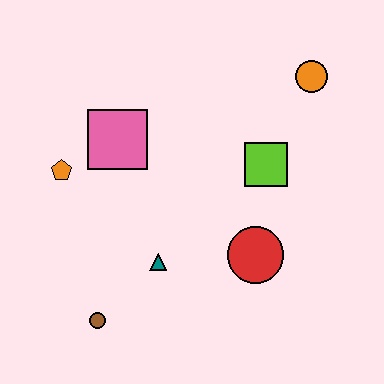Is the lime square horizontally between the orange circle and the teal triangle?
Yes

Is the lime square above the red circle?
Yes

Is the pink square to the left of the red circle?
Yes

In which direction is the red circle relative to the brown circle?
The red circle is to the right of the brown circle.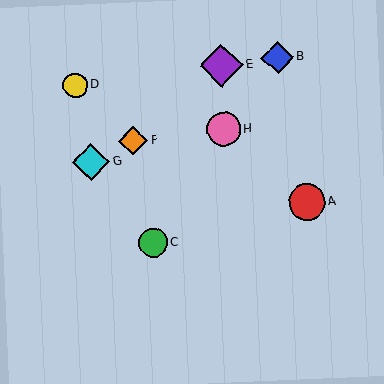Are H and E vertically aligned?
Yes, both are at x≈224.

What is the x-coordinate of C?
Object C is at x≈153.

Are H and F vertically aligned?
No, H is at x≈224 and F is at x≈133.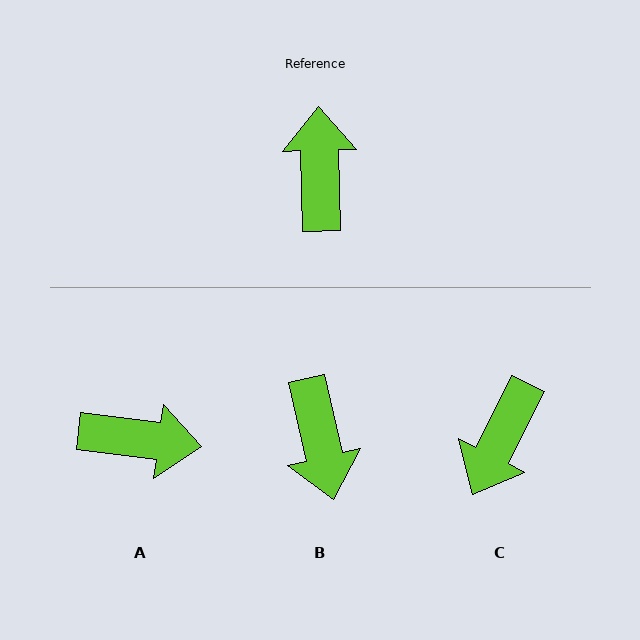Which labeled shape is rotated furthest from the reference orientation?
B, about 169 degrees away.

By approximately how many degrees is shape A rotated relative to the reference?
Approximately 99 degrees clockwise.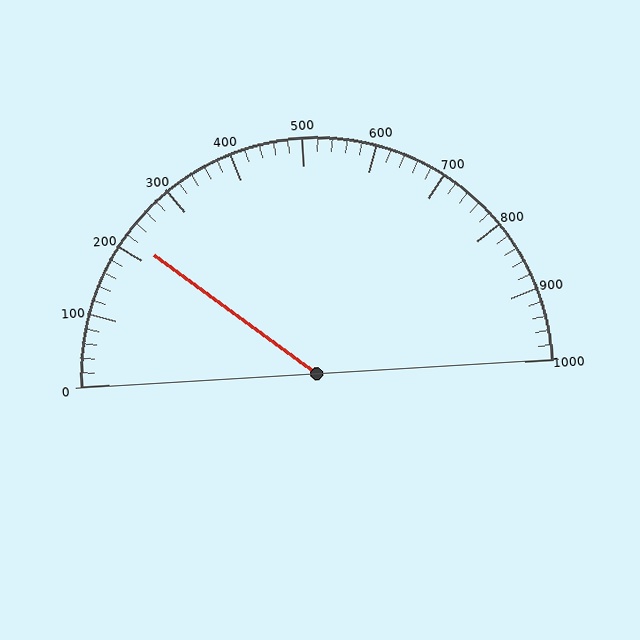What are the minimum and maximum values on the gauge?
The gauge ranges from 0 to 1000.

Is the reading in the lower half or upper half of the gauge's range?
The reading is in the lower half of the range (0 to 1000).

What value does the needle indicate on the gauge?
The needle indicates approximately 220.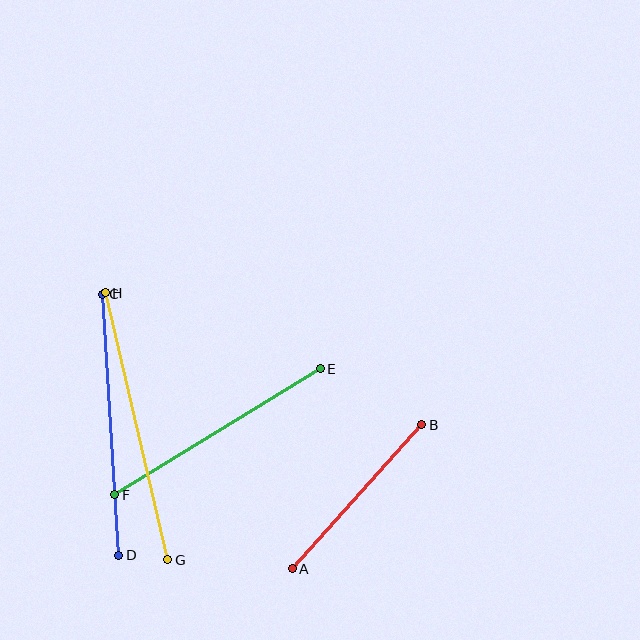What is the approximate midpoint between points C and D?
The midpoint is at approximately (110, 425) pixels.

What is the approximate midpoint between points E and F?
The midpoint is at approximately (218, 432) pixels.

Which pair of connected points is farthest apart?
Points G and H are farthest apart.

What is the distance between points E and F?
The distance is approximately 241 pixels.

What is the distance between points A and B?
The distance is approximately 194 pixels.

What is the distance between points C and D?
The distance is approximately 261 pixels.